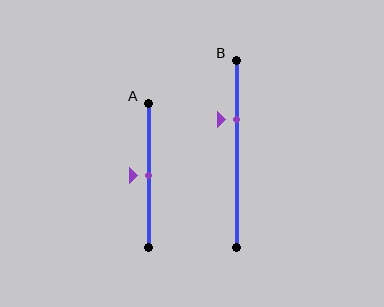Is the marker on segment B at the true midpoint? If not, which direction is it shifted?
No, the marker on segment B is shifted upward by about 18% of the segment length.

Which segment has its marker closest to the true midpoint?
Segment A has its marker closest to the true midpoint.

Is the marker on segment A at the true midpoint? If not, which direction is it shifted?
Yes, the marker on segment A is at the true midpoint.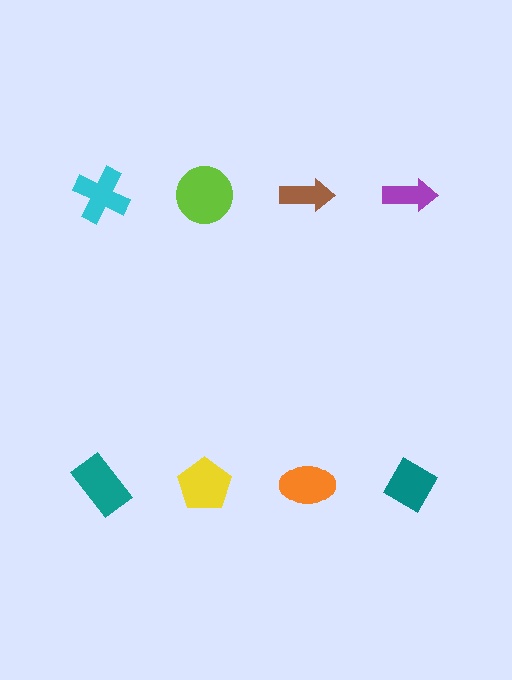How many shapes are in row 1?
4 shapes.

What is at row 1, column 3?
A brown arrow.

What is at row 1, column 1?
A cyan cross.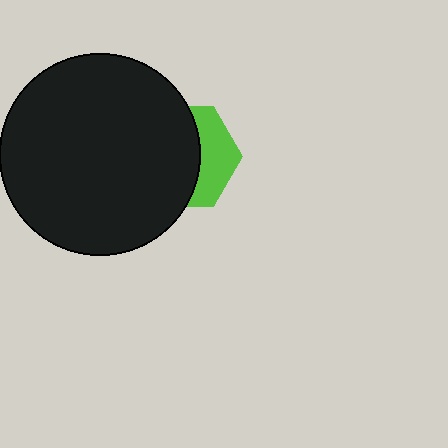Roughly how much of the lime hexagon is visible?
A small part of it is visible (roughly 36%).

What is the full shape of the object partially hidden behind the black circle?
The partially hidden object is a lime hexagon.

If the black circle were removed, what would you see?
You would see the complete lime hexagon.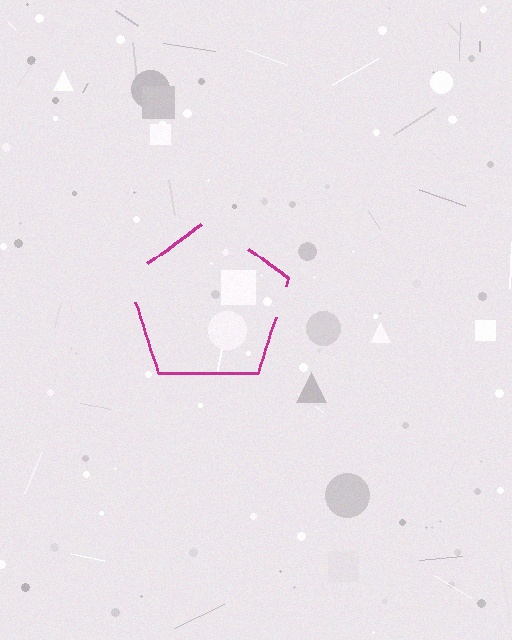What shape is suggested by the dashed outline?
The dashed outline suggests a pentagon.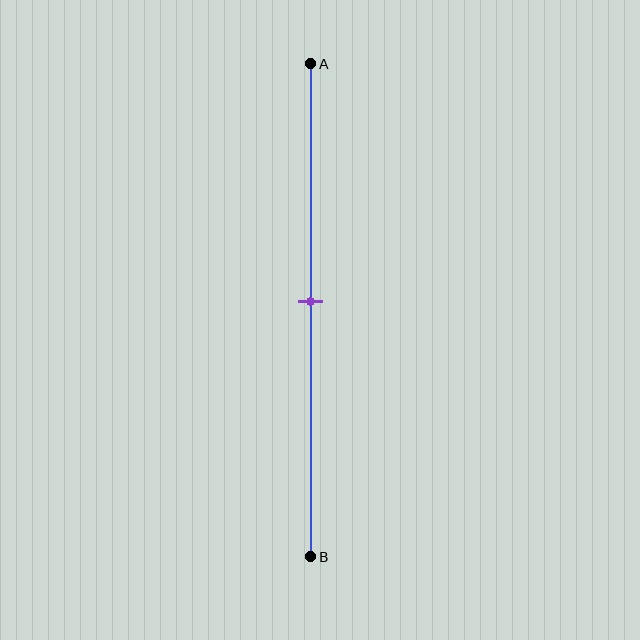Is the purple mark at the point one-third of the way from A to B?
No, the mark is at about 50% from A, not at the 33% one-third point.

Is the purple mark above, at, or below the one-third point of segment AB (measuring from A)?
The purple mark is below the one-third point of segment AB.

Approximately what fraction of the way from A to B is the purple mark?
The purple mark is approximately 50% of the way from A to B.